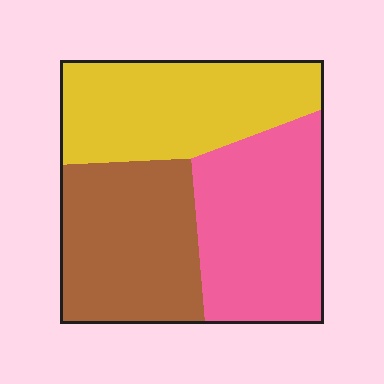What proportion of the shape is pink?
Pink covers 35% of the shape.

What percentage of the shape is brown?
Brown takes up about one third (1/3) of the shape.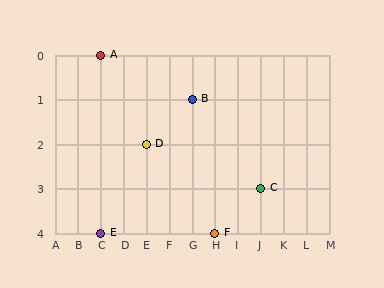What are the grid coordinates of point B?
Point B is at grid coordinates (G, 1).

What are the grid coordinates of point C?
Point C is at grid coordinates (J, 3).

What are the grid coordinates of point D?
Point D is at grid coordinates (E, 2).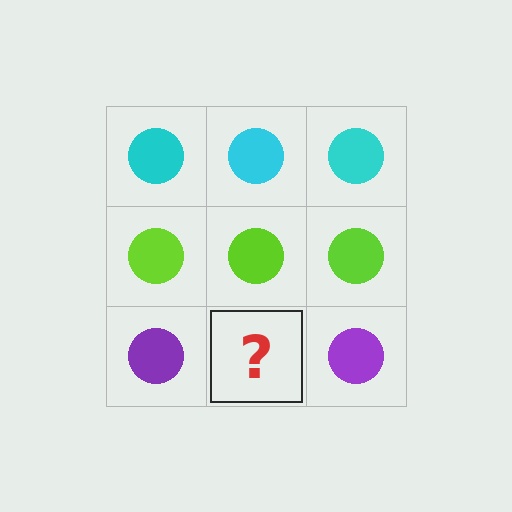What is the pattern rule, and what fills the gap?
The rule is that each row has a consistent color. The gap should be filled with a purple circle.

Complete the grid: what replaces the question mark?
The question mark should be replaced with a purple circle.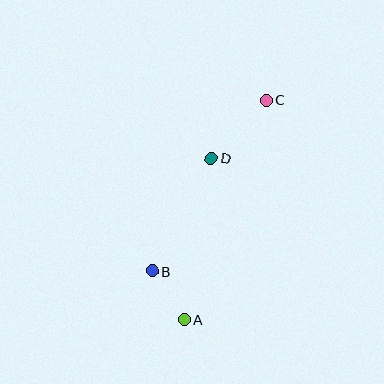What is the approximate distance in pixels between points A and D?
The distance between A and D is approximately 163 pixels.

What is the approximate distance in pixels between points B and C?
The distance between B and C is approximately 205 pixels.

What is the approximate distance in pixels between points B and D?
The distance between B and D is approximately 127 pixels.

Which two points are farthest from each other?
Points A and C are farthest from each other.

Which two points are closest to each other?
Points A and B are closest to each other.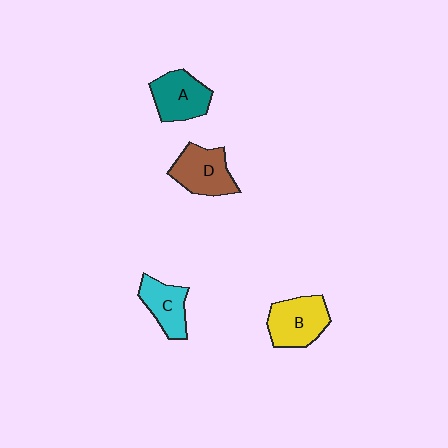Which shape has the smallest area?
Shape C (cyan).